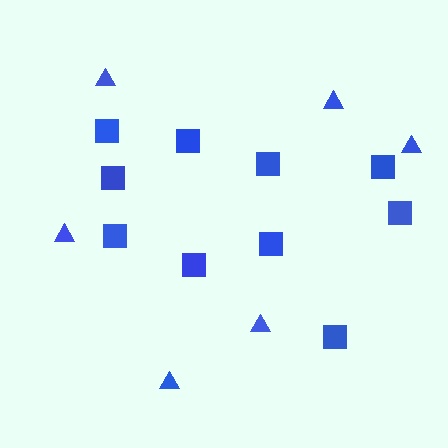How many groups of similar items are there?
There are 2 groups: one group of triangles (6) and one group of squares (10).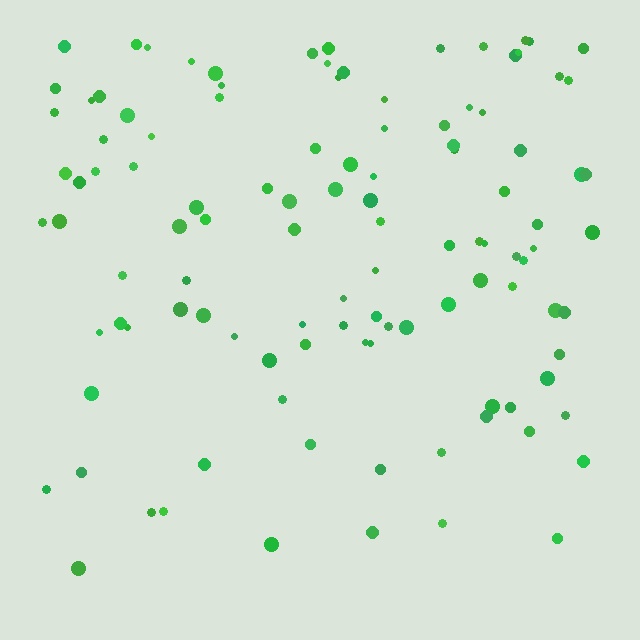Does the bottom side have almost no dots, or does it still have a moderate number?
Still a moderate number, just noticeably fewer than the top.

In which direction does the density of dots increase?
From bottom to top, with the top side densest.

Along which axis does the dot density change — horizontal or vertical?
Vertical.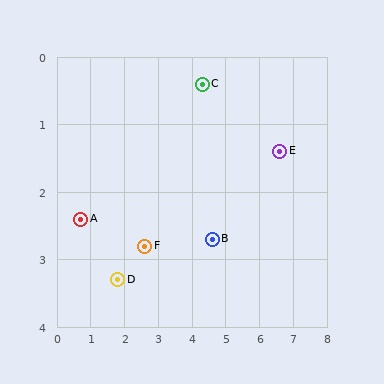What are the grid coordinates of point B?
Point B is at approximately (4.6, 2.7).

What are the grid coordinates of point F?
Point F is at approximately (2.6, 2.8).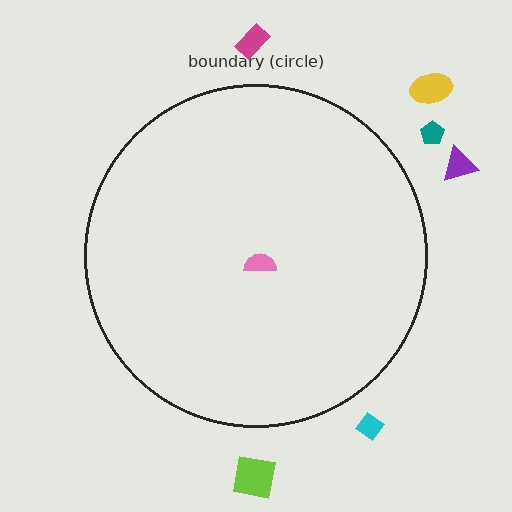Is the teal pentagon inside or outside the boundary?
Outside.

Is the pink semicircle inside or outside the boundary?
Inside.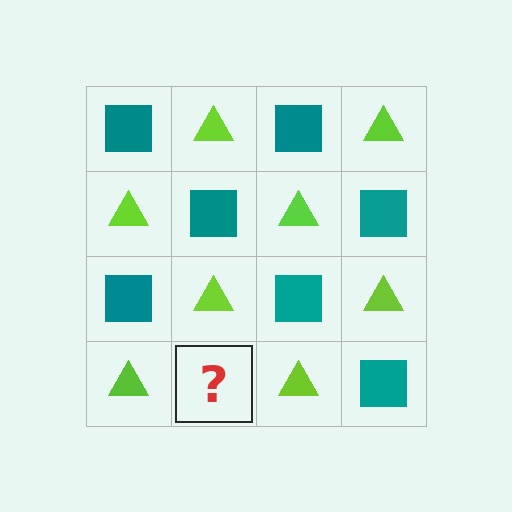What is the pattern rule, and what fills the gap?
The rule is that it alternates teal square and lime triangle in a checkerboard pattern. The gap should be filled with a teal square.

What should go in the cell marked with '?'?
The missing cell should contain a teal square.